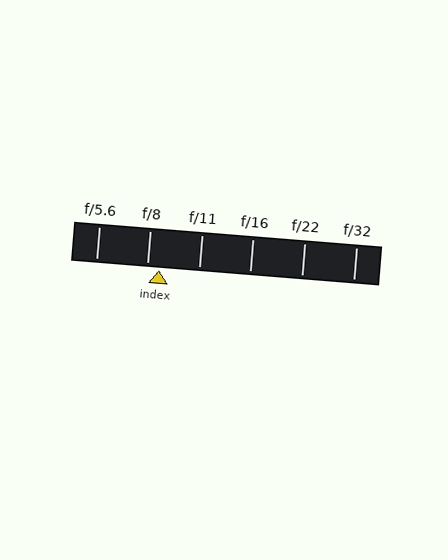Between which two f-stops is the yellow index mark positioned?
The index mark is between f/8 and f/11.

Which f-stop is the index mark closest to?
The index mark is closest to f/8.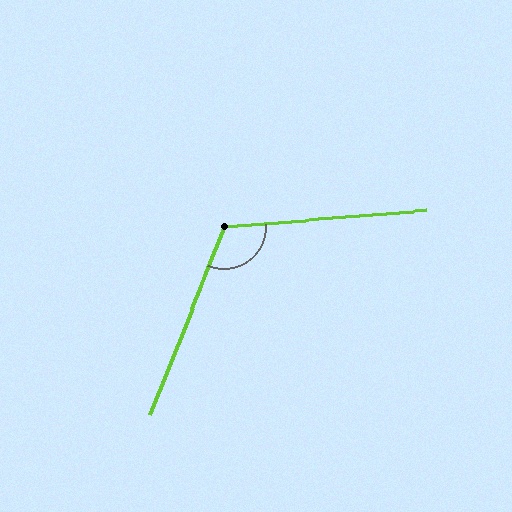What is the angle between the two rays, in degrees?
Approximately 116 degrees.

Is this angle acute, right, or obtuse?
It is obtuse.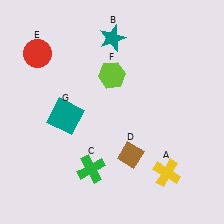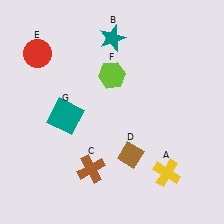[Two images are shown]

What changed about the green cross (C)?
In Image 1, C is green. In Image 2, it changed to brown.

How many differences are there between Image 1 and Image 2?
There is 1 difference between the two images.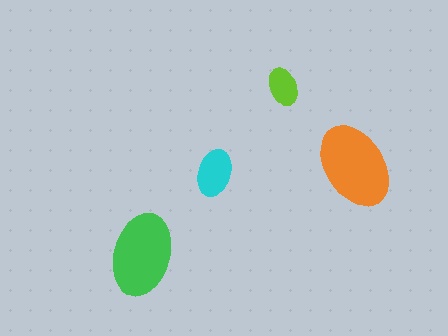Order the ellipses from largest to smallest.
the orange one, the green one, the cyan one, the lime one.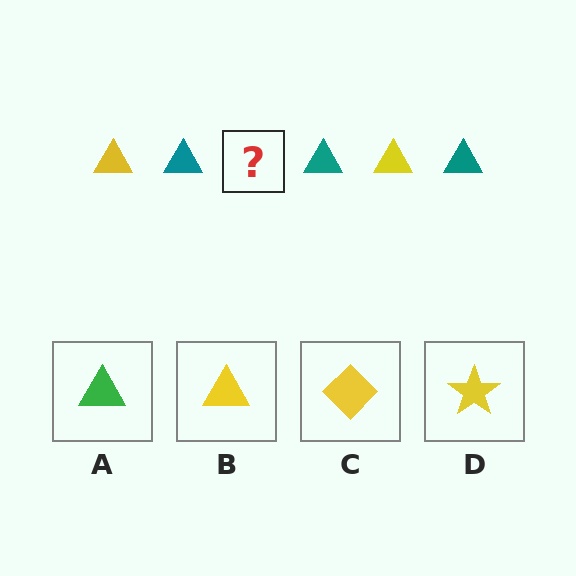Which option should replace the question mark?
Option B.